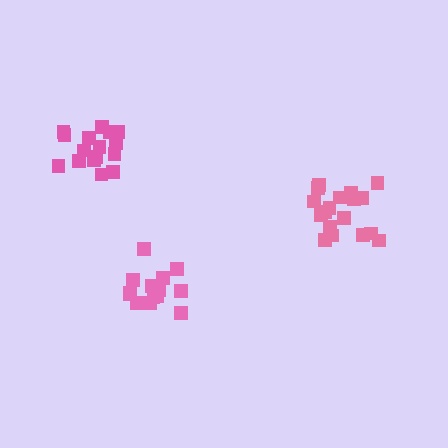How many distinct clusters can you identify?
There are 3 distinct clusters.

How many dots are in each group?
Group 1: 19 dots, Group 2: 14 dots, Group 3: 16 dots (49 total).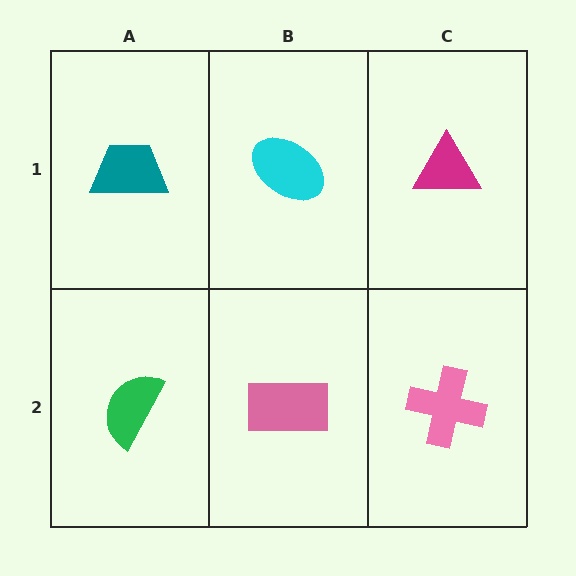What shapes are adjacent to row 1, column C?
A pink cross (row 2, column C), a cyan ellipse (row 1, column B).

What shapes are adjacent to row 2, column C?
A magenta triangle (row 1, column C), a pink rectangle (row 2, column B).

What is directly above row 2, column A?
A teal trapezoid.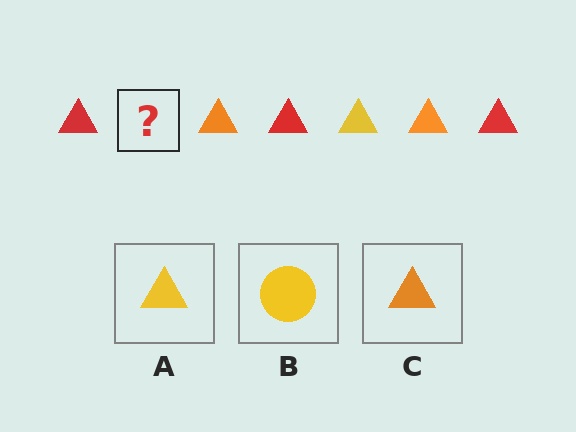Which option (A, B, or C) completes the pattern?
A.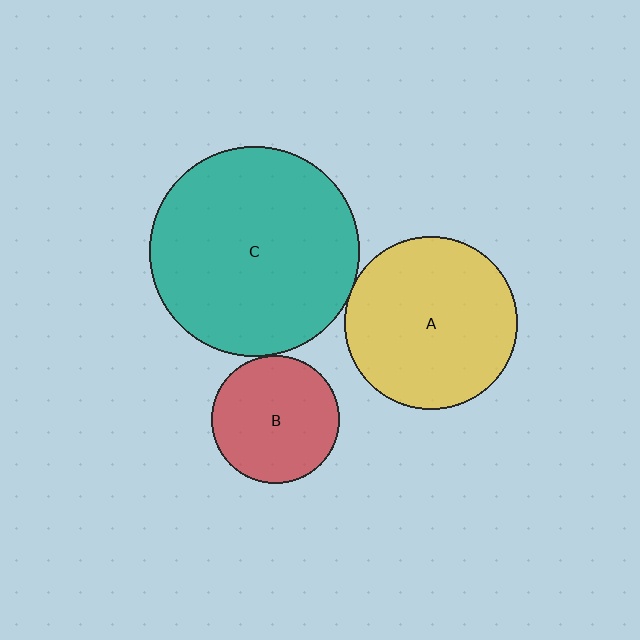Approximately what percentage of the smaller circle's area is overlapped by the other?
Approximately 5%.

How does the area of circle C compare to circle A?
Approximately 1.5 times.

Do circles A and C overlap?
Yes.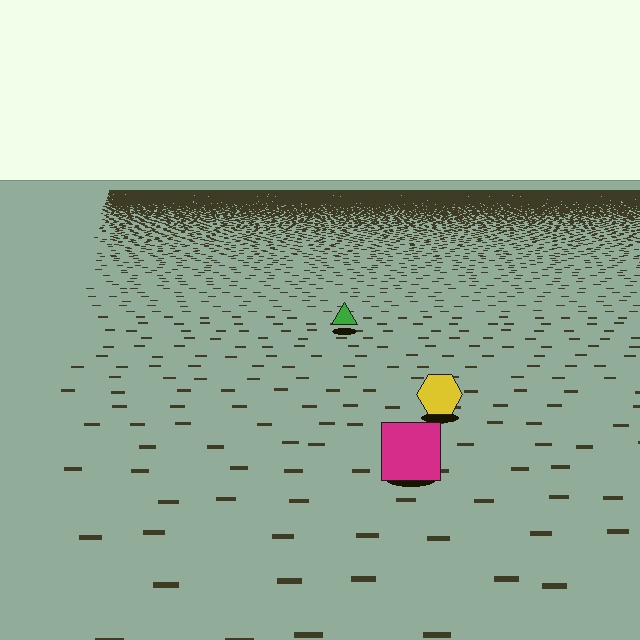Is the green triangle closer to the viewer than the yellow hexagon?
No. The yellow hexagon is closer — you can tell from the texture gradient: the ground texture is coarser near it.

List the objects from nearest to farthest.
From nearest to farthest: the magenta square, the yellow hexagon, the green triangle.